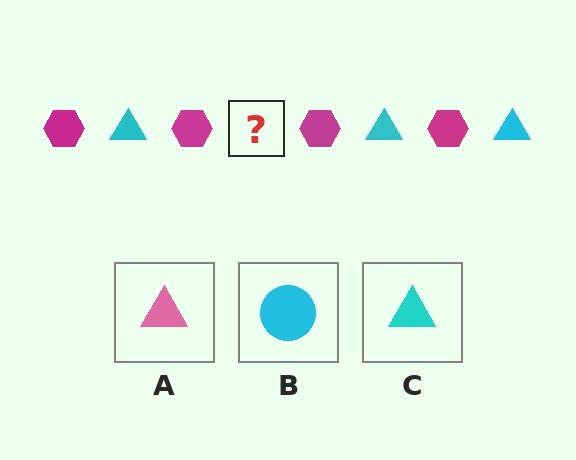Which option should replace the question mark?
Option C.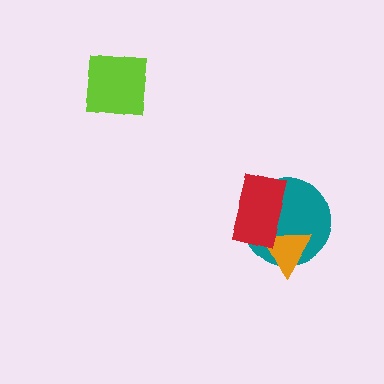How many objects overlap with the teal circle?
2 objects overlap with the teal circle.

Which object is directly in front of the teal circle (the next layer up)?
The orange triangle is directly in front of the teal circle.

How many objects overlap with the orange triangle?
2 objects overlap with the orange triangle.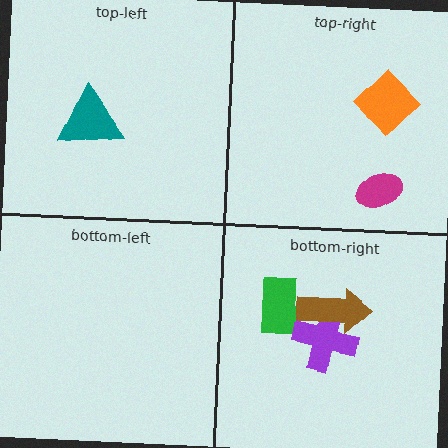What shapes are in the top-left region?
The teal triangle.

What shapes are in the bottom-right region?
The green rectangle, the purple cross, the brown arrow.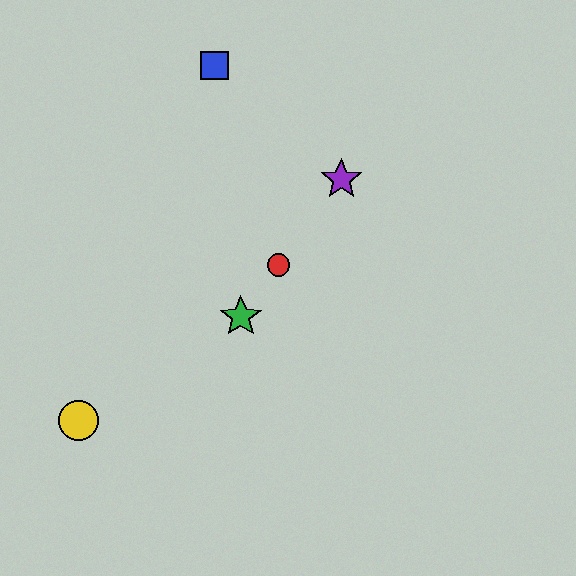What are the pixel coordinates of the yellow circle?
The yellow circle is at (78, 421).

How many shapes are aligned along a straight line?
3 shapes (the red circle, the green star, the purple star) are aligned along a straight line.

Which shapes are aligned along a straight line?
The red circle, the green star, the purple star are aligned along a straight line.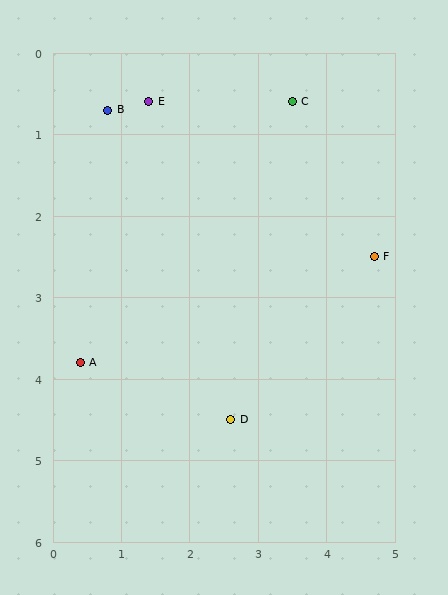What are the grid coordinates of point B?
Point B is at approximately (0.8, 0.7).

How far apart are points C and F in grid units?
Points C and F are about 2.2 grid units apart.